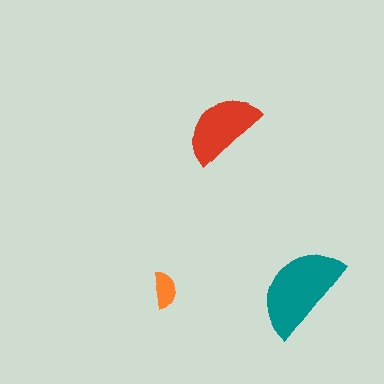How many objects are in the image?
There are 3 objects in the image.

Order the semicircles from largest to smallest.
the teal one, the red one, the orange one.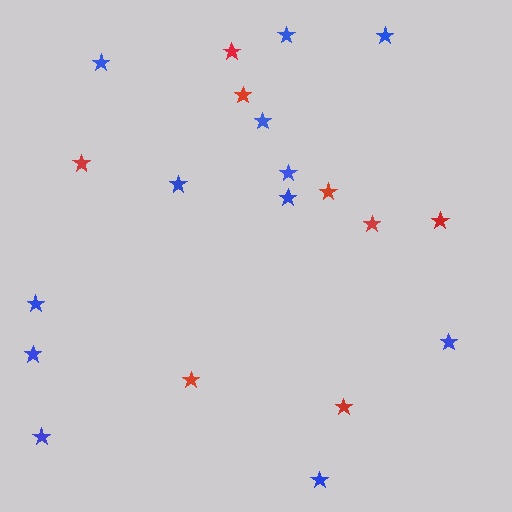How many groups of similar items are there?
There are 2 groups: one group of red stars (8) and one group of blue stars (12).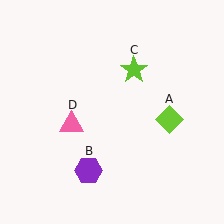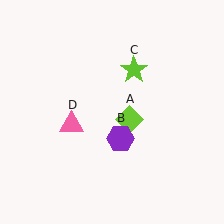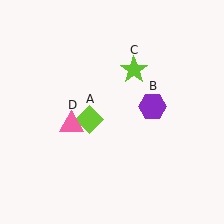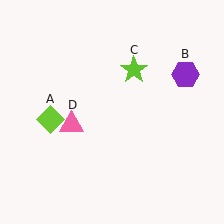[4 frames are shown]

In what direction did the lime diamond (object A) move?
The lime diamond (object A) moved left.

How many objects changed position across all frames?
2 objects changed position: lime diamond (object A), purple hexagon (object B).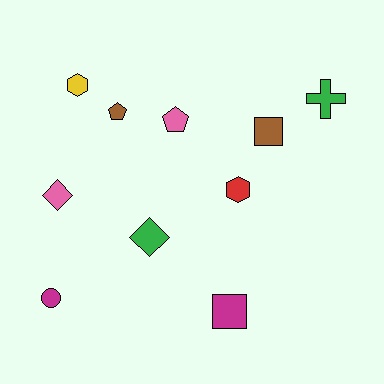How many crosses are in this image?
There is 1 cross.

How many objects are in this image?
There are 10 objects.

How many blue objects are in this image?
There are no blue objects.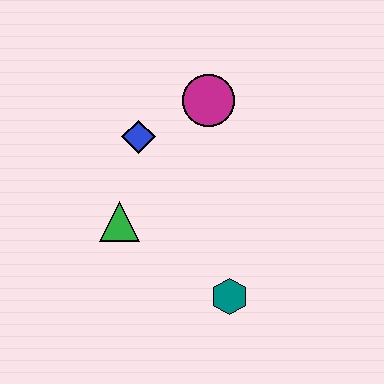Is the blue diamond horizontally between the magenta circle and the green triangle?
Yes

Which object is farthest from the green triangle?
The magenta circle is farthest from the green triangle.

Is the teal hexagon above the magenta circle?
No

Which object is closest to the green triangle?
The blue diamond is closest to the green triangle.